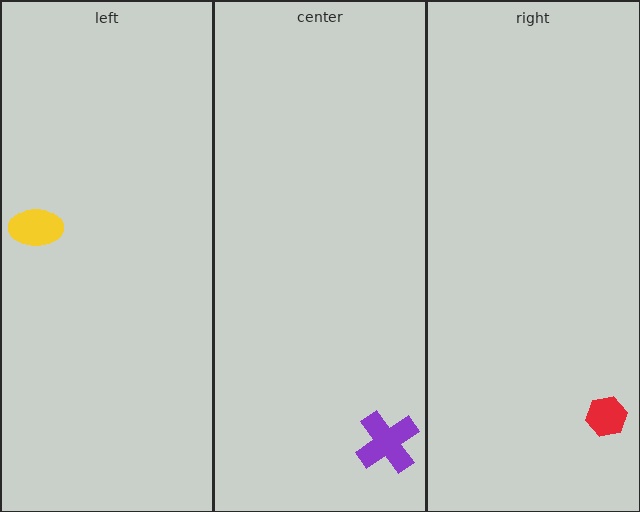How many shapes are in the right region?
1.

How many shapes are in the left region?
1.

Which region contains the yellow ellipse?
The left region.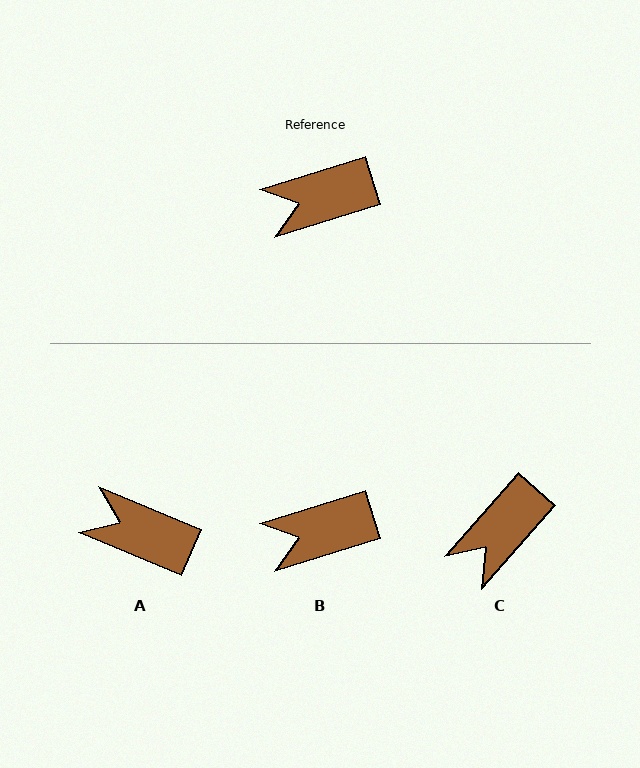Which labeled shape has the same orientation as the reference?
B.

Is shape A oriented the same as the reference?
No, it is off by about 40 degrees.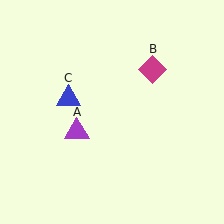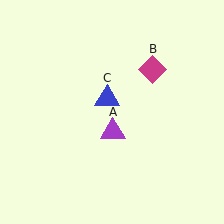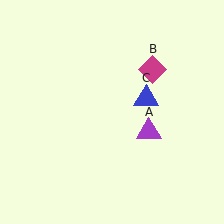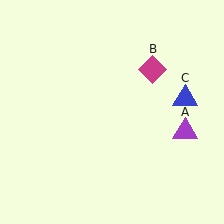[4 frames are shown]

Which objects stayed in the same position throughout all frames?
Magenta diamond (object B) remained stationary.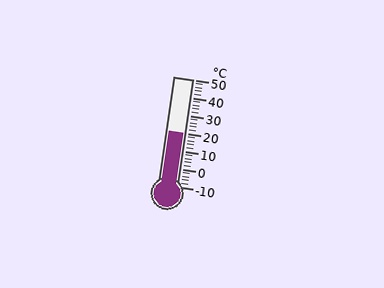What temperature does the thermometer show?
The thermometer shows approximately 20°C.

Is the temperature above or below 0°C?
The temperature is above 0°C.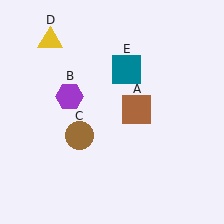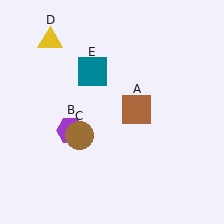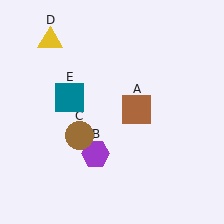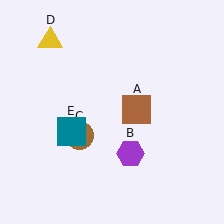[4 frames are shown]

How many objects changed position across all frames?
2 objects changed position: purple hexagon (object B), teal square (object E).